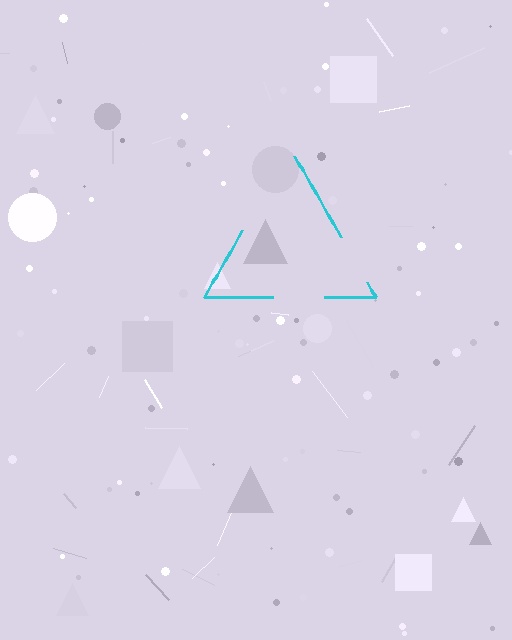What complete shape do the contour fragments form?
The contour fragments form a triangle.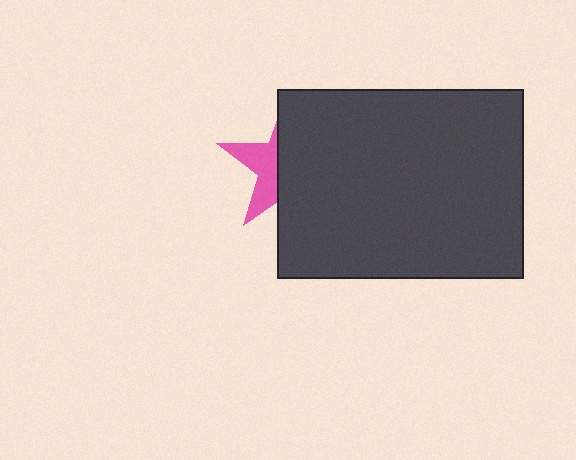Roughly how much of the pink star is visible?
A small part of it is visible (roughly 37%).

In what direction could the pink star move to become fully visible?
The pink star could move left. That would shift it out from behind the dark gray rectangle entirely.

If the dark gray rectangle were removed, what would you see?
You would see the complete pink star.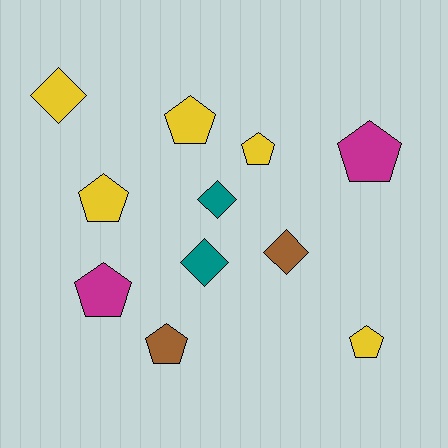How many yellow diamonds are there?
There is 1 yellow diamond.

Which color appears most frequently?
Yellow, with 5 objects.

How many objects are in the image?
There are 11 objects.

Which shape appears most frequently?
Pentagon, with 7 objects.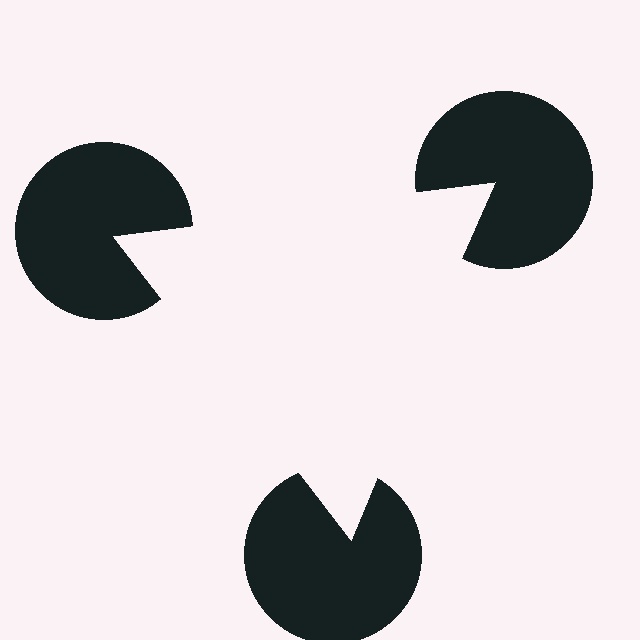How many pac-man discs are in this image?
There are 3 — one at each vertex of the illusory triangle.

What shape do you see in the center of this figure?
An illusory triangle — its edges are inferred from the aligned wedge cuts in the pac-man discs, not physically drawn.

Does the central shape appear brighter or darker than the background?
It typically appears slightly brighter than the background, even though no actual brightness change is drawn.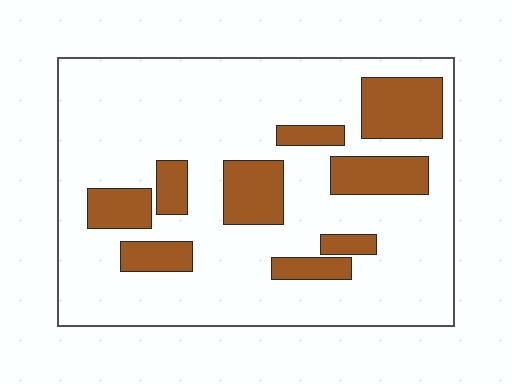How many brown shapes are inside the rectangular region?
9.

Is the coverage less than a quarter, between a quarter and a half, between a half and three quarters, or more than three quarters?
Less than a quarter.